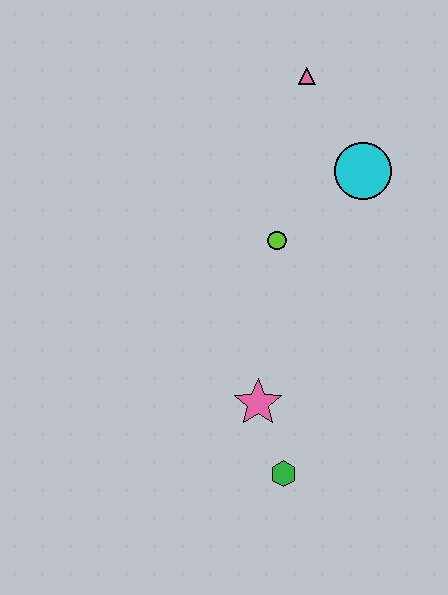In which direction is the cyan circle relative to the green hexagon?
The cyan circle is above the green hexagon.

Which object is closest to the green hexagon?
The pink star is closest to the green hexagon.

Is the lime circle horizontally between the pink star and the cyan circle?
Yes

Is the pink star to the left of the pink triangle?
Yes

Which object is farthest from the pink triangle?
The green hexagon is farthest from the pink triangle.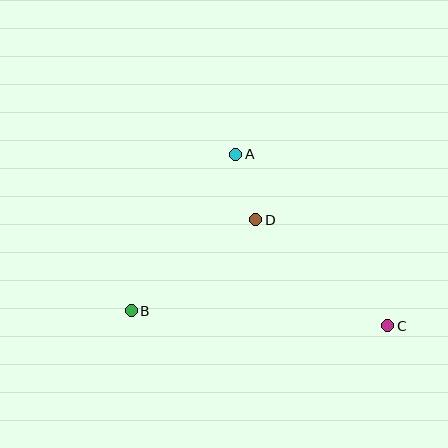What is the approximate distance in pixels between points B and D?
The distance between B and D is approximately 154 pixels.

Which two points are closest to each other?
Points A and D are closest to each other.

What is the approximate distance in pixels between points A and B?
The distance between A and B is approximately 188 pixels.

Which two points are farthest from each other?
Points B and C are farthest from each other.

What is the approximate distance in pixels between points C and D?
The distance between C and D is approximately 169 pixels.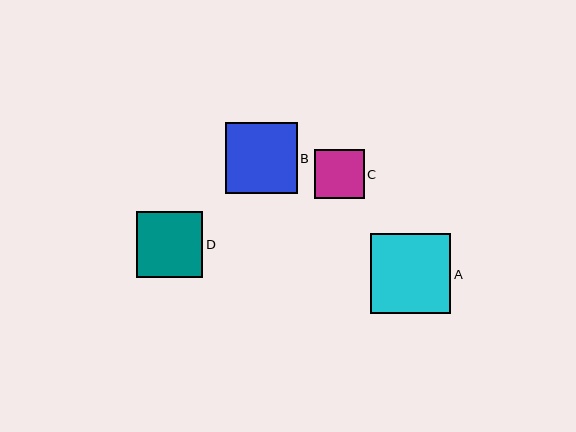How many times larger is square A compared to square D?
Square A is approximately 1.2 times the size of square D.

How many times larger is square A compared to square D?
Square A is approximately 1.2 times the size of square D.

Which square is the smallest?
Square C is the smallest with a size of approximately 49 pixels.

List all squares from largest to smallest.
From largest to smallest: A, B, D, C.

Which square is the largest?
Square A is the largest with a size of approximately 80 pixels.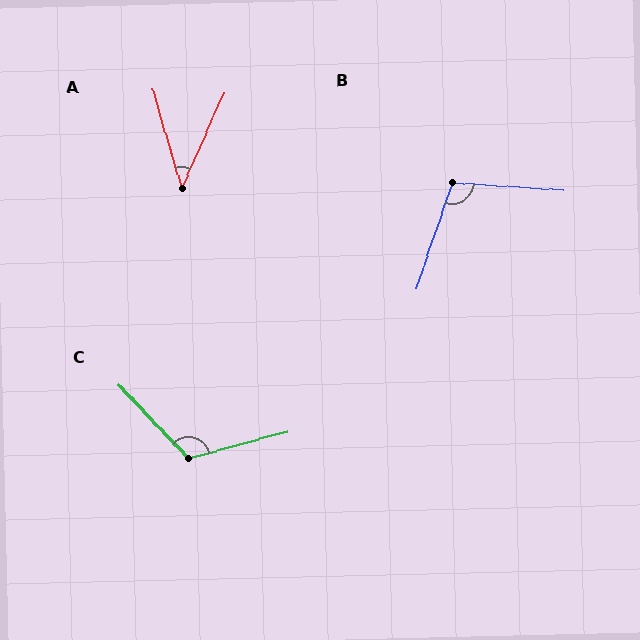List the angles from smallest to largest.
A (40°), B (104°), C (119°).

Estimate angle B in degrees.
Approximately 104 degrees.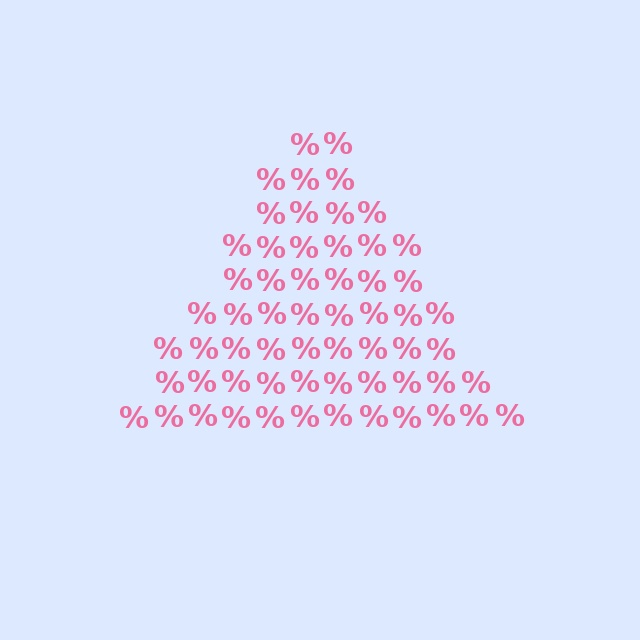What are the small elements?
The small elements are percent signs.